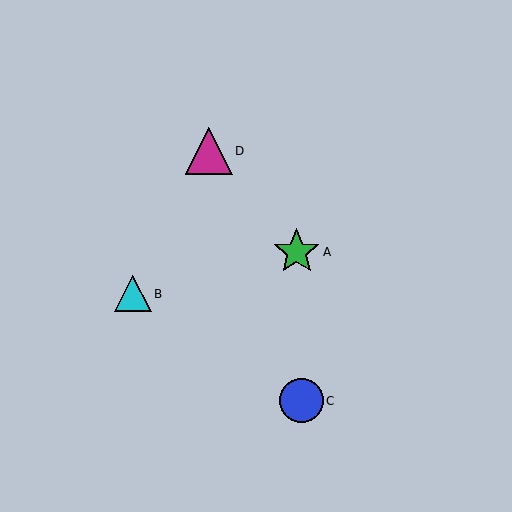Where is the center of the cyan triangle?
The center of the cyan triangle is at (133, 294).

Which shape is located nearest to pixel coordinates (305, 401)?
The blue circle (labeled C) at (301, 401) is nearest to that location.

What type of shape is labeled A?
Shape A is a green star.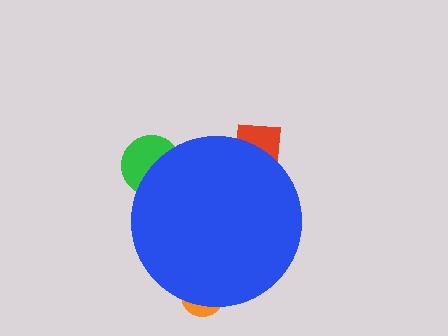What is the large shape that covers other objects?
A blue circle.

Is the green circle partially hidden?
Yes, the green circle is partially hidden behind the blue circle.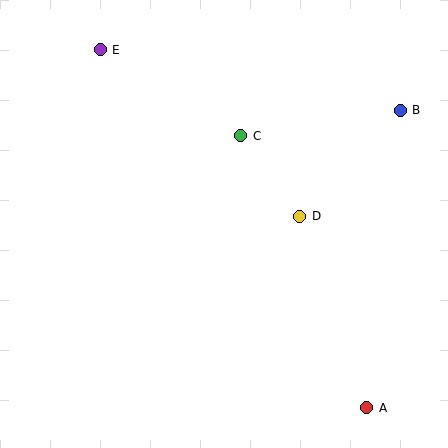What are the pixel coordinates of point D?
Point D is at (300, 216).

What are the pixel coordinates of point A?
Point A is at (367, 408).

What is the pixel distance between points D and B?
The distance between D and B is 146 pixels.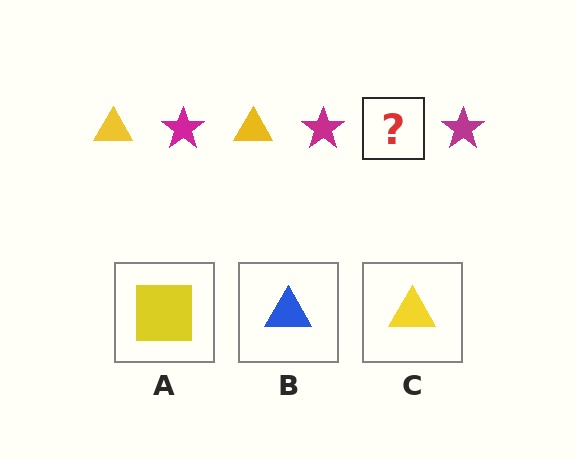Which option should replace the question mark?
Option C.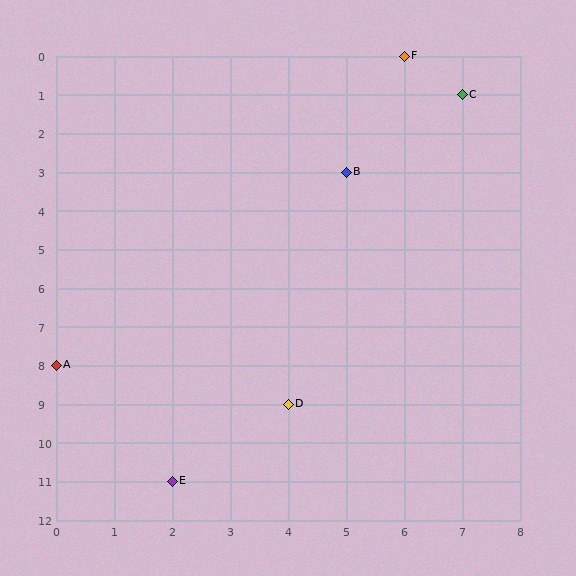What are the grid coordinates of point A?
Point A is at grid coordinates (0, 8).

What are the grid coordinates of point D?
Point D is at grid coordinates (4, 9).